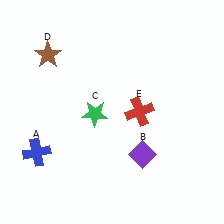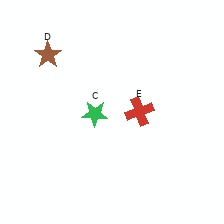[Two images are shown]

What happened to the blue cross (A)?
The blue cross (A) was removed in Image 2. It was in the bottom-left area of Image 1.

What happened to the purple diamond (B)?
The purple diamond (B) was removed in Image 2. It was in the bottom-right area of Image 1.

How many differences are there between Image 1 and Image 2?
There are 2 differences between the two images.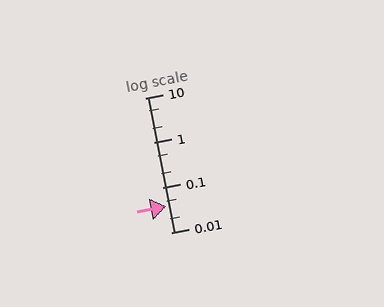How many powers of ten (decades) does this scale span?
The scale spans 3 decades, from 0.01 to 10.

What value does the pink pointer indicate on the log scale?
The pointer indicates approximately 0.038.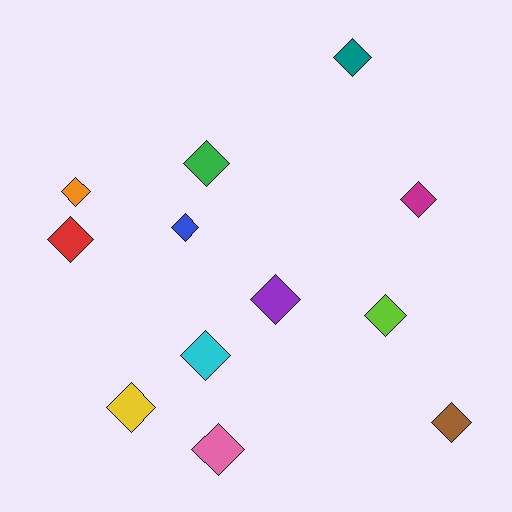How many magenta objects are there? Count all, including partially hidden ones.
There is 1 magenta object.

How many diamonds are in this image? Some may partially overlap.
There are 12 diamonds.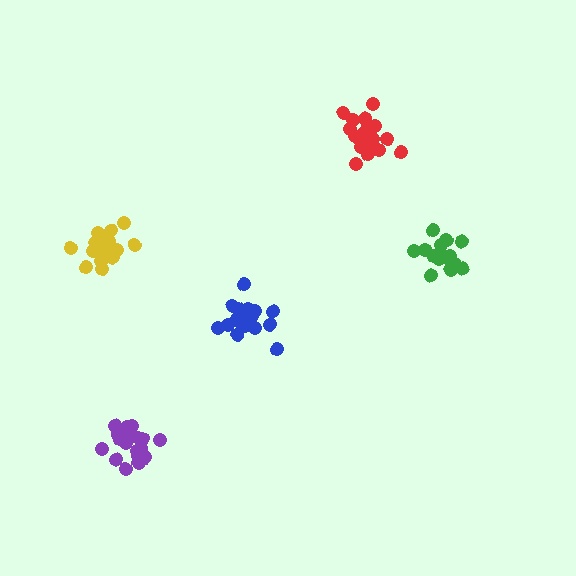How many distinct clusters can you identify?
There are 5 distinct clusters.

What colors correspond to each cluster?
The clusters are colored: blue, red, yellow, green, purple.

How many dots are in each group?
Group 1: 18 dots, Group 2: 20 dots, Group 3: 17 dots, Group 4: 16 dots, Group 5: 20 dots (91 total).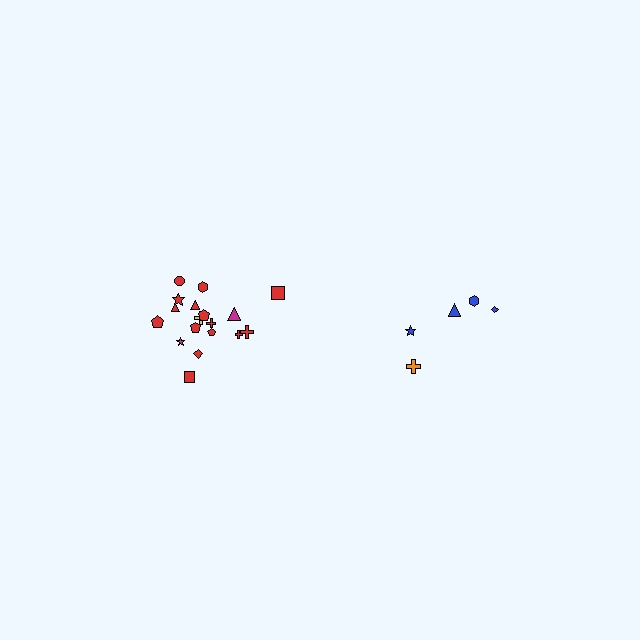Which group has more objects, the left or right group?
The left group.